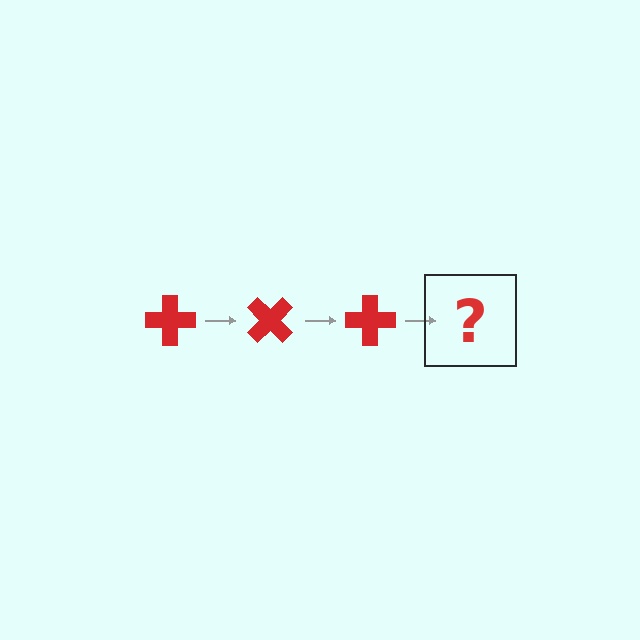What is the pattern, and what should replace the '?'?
The pattern is that the cross rotates 45 degrees each step. The '?' should be a red cross rotated 135 degrees.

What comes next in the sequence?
The next element should be a red cross rotated 135 degrees.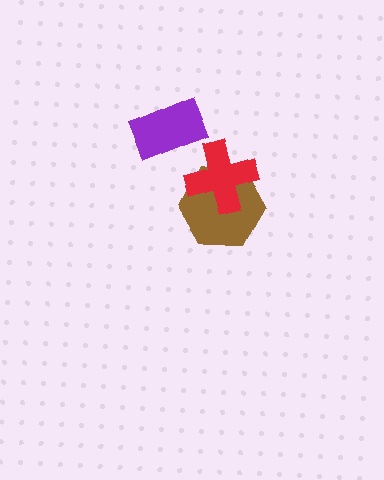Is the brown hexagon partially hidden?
Yes, it is partially covered by another shape.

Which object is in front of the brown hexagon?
The red cross is in front of the brown hexagon.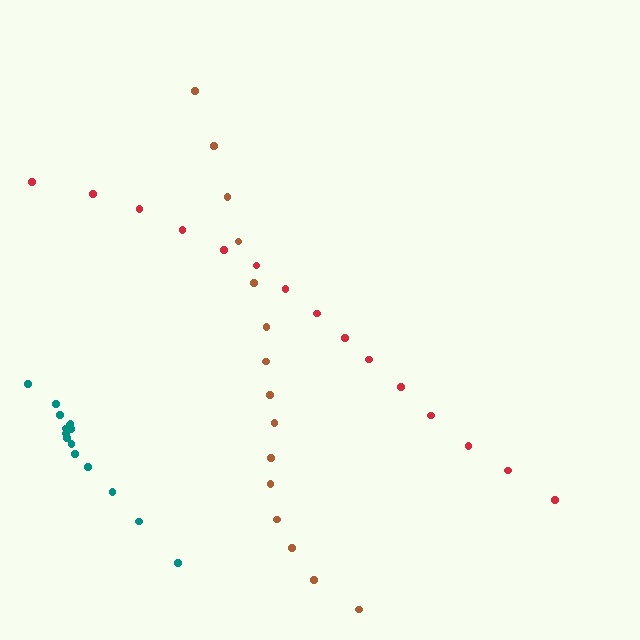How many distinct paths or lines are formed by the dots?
There are 3 distinct paths.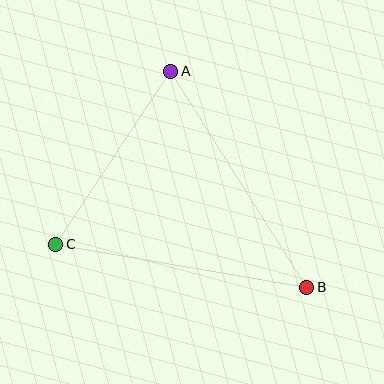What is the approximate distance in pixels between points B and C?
The distance between B and C is approximately 255 pixels.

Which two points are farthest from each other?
Points A and B are farthest from each other.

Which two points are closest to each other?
Points A and C are closest to each other.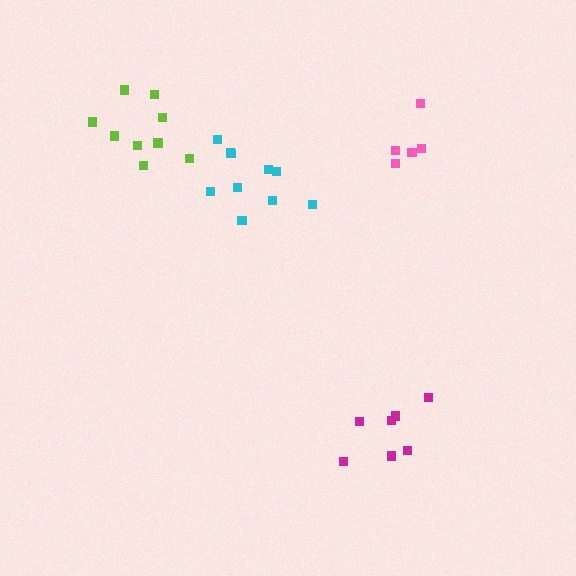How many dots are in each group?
Group 1: 9 dots, Group 2: 5 dots, Group 3: 7 dots, Group 4: 10 dots (31 total).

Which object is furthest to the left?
The lime cluster is leftmost.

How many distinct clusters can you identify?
There are 4 distinct clusters.